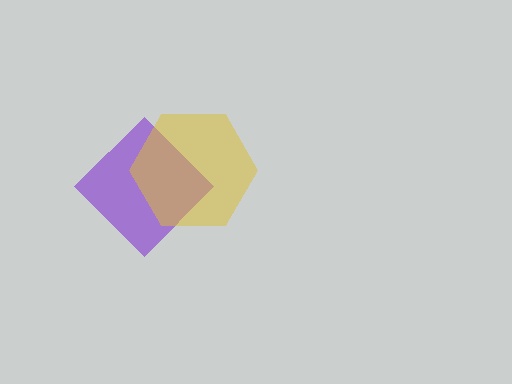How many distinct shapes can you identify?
There are 2 distinct shapes: a purple diamond, a yellow hexagon.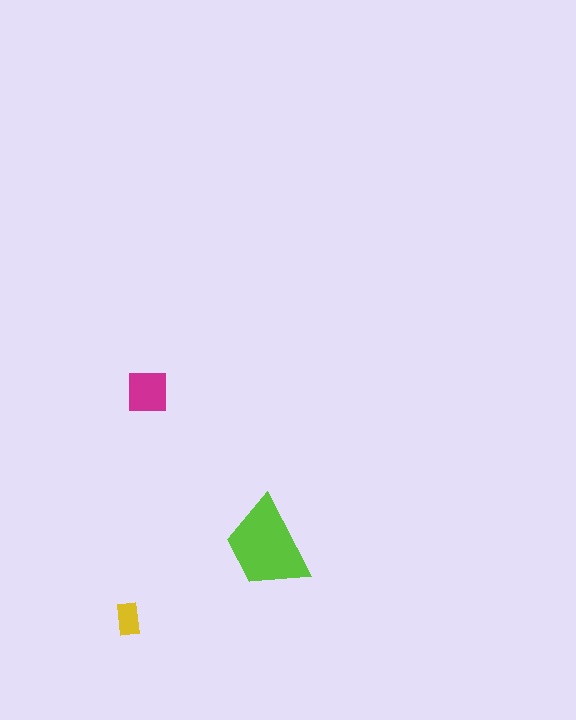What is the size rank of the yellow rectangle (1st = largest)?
3rd.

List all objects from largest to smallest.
The lime trapezoid, the magenta square, the yellow rectangle.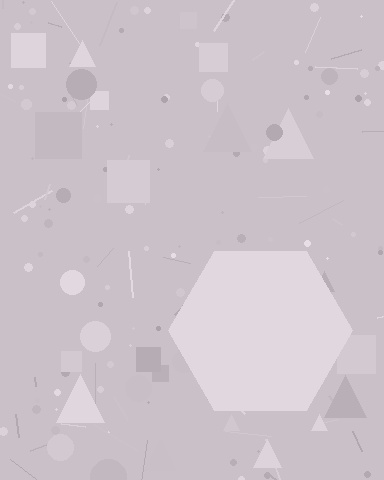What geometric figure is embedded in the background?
A hexagon is embedded in the background.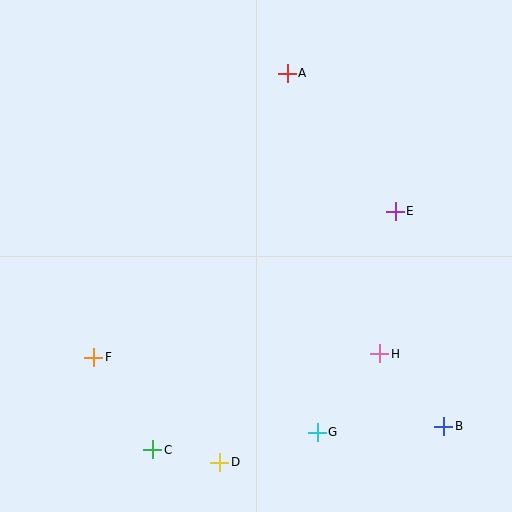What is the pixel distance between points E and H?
The distance between E and H is 144 pixels.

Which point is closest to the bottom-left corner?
Point C is closest to the bottom-left corner.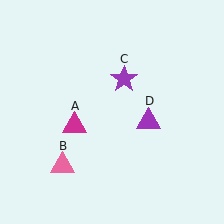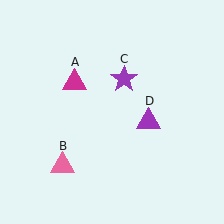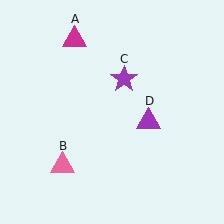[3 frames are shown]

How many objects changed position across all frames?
1 object changed position: magenta triangle (object A).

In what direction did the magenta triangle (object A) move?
The magenta triangle (object A) moved up.